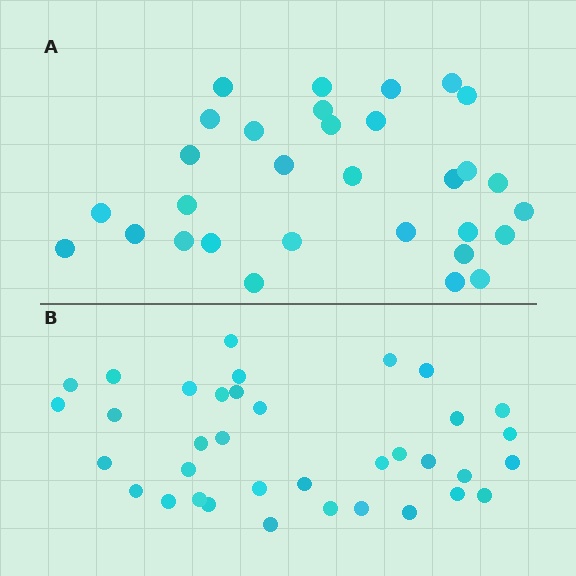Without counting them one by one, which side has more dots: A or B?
Region B (the bottom region) has more dots.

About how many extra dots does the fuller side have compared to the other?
Region B has about 5 more dots than region A.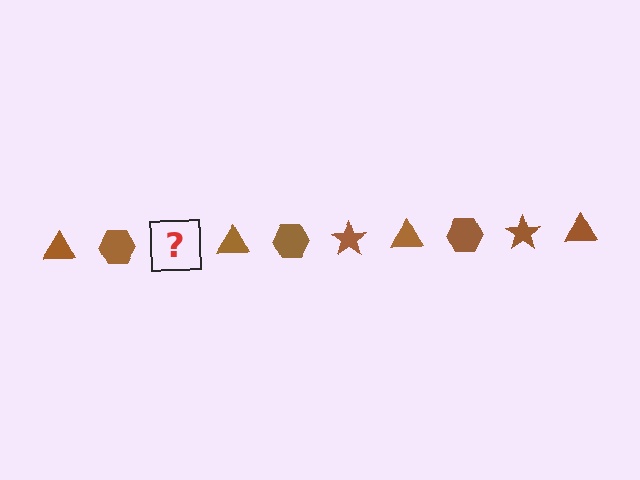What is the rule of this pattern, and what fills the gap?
The rule is that the pattern cycles through triangle, hexagon, star shapes in brown. The gap should be filled with a brown star.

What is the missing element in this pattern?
The missing element is a brown star.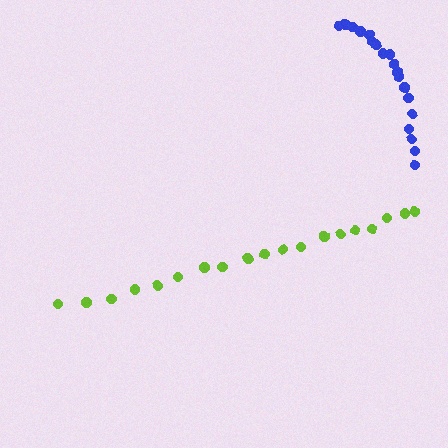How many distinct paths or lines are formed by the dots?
There are 2 distinct paths.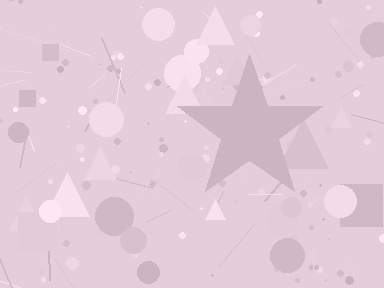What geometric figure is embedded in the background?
A star is embedded in the background.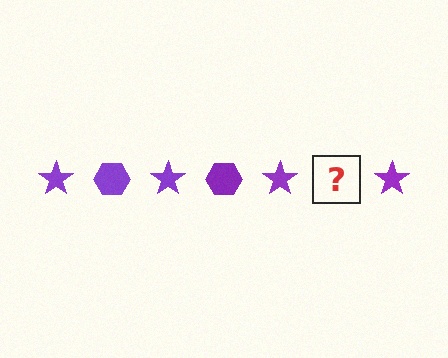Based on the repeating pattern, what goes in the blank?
The blank should be a purple hexagon.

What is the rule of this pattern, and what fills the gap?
The rule is that the pattern cycles through star, hexagon shapes in purple. The gap should be filled with a purple hexagon.